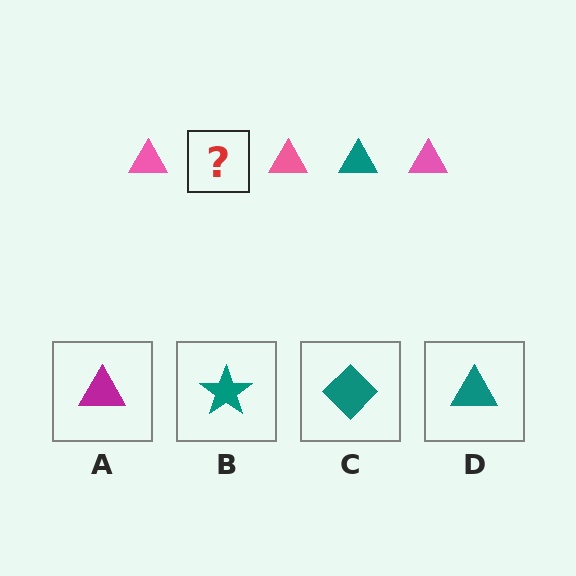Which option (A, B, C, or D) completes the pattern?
D.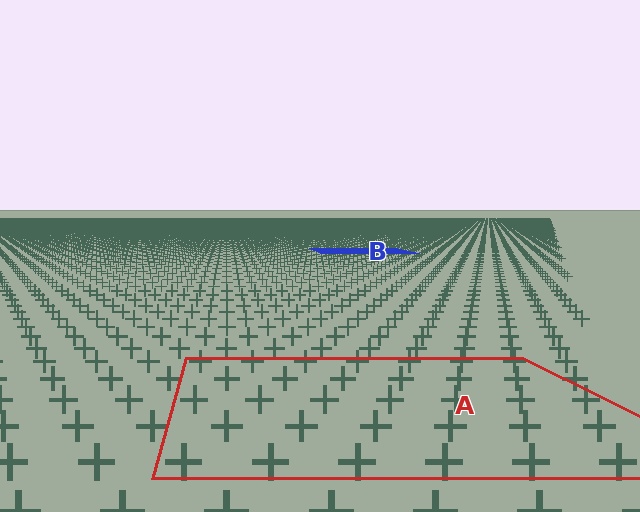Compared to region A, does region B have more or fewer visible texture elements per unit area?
Region B has more texture elements per unit area — they are packed more densely because it is farther away.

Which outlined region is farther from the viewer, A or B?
Region B is farther from the viewer — the texture elements inside it appear smaller and more densely packed.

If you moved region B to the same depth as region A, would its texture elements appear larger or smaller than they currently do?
They would appear larger. At a closer depth, the same texture elements are projected at a bigger on-screen size.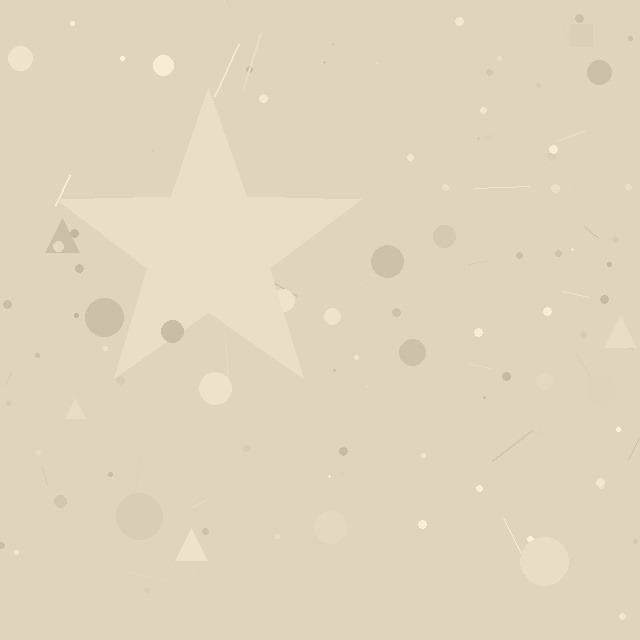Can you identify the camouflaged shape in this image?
The camouflaged shape is a star.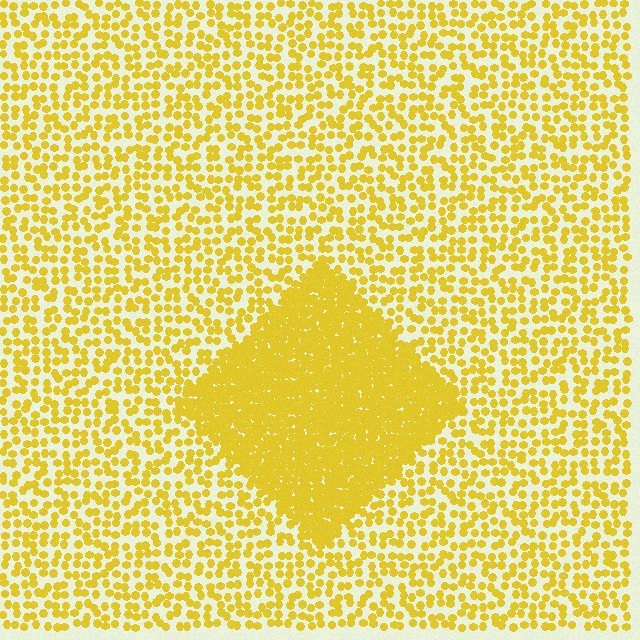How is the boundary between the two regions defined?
The boundary is defined by a change in element density (approximately 2.8x ratio). All elements are the same color, size, and shape.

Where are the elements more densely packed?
The elements are more densely packed inside the diamond boundary.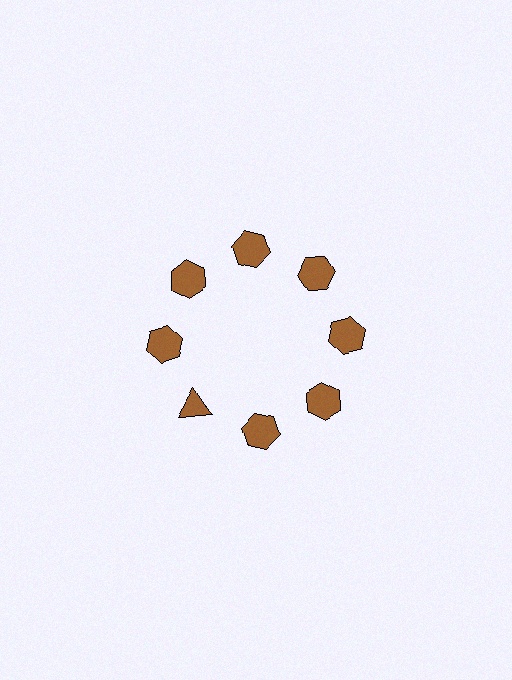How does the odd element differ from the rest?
It has a different shape: triangle instead of hexagon.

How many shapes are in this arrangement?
There are 8 shapes arranged in a ring pattern.